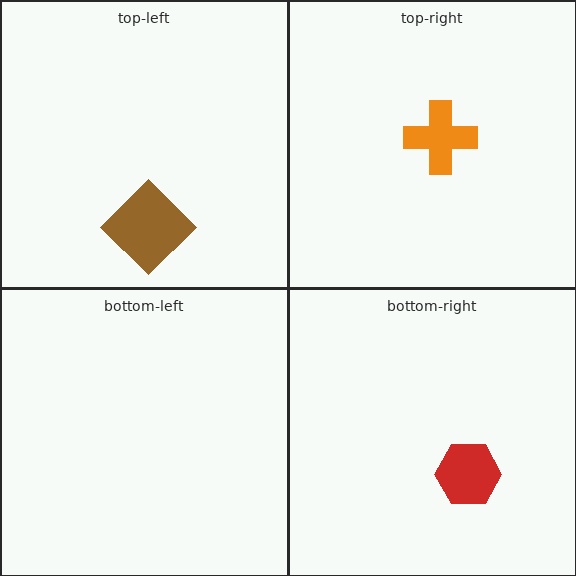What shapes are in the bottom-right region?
The red hexagon.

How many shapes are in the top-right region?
1.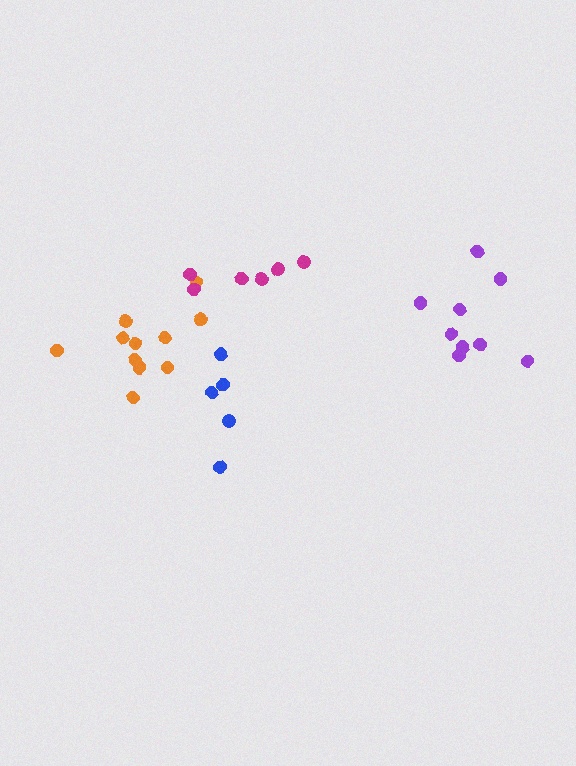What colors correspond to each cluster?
The clusters are colored: orange, magenta, blue, purple.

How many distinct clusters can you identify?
There are 4 distinct clusters.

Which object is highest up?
The magenta cluster is topmost.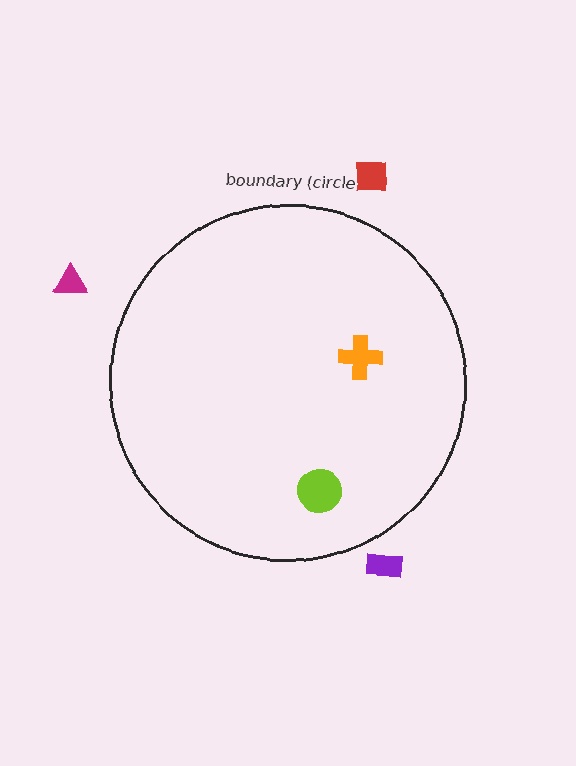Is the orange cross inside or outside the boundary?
Inside.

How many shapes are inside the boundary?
2 inside, 3 outside.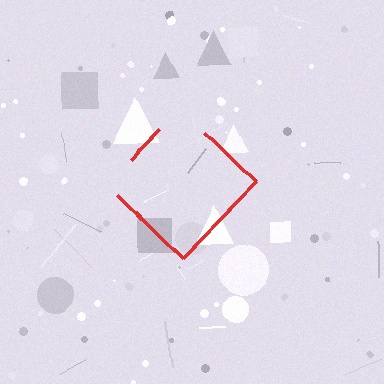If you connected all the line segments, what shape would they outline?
They would outline a diamond.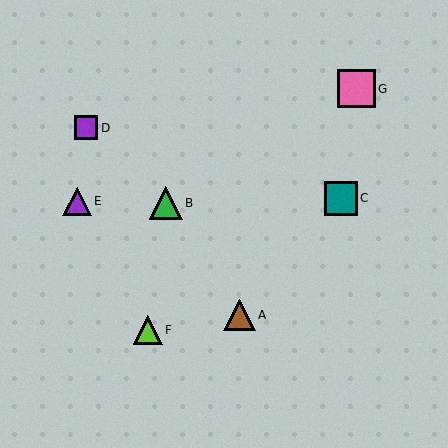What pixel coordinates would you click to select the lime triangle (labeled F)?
Click at (148, 330) to select the lime triangle F.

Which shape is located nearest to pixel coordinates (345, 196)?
The teal square (labeled C) at (341, 198) is nearest to that location.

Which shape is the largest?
The pink square (labeled G) is the largest.